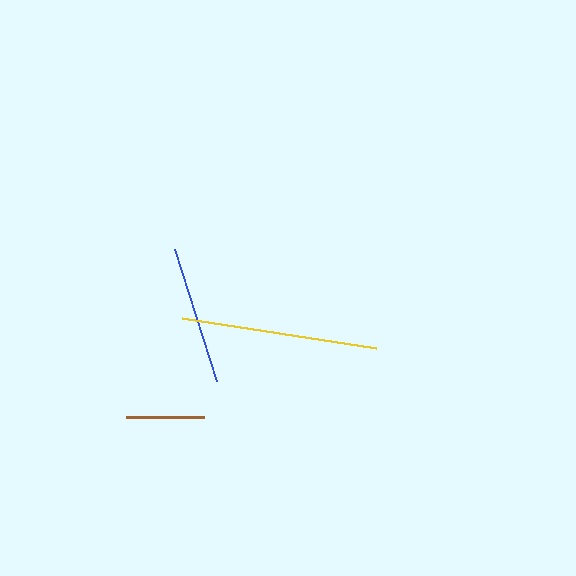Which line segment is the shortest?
The brown line is the shortest at approximately 79 pixels.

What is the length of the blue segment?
The blue segment is approximately 139 pixels long.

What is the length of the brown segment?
The brown segment is approximately 79 pixels long.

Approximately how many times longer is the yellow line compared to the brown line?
The yellow line is approximately 2.5 times the length of the brown line.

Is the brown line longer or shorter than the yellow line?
The yellow line is longer than the brown line.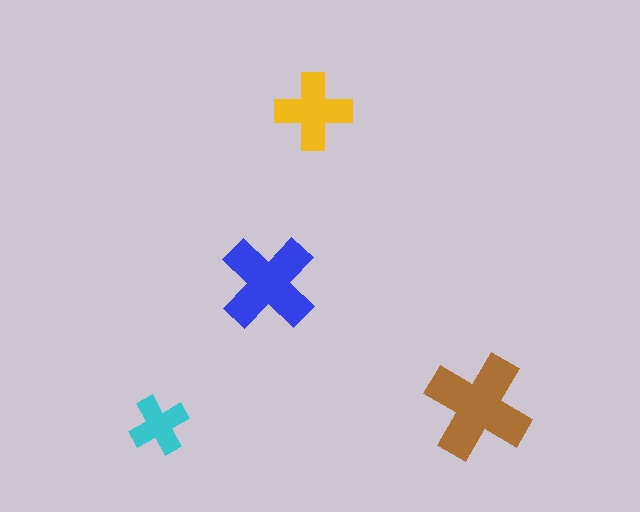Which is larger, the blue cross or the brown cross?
The brown one.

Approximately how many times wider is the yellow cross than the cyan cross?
About 1.5 times wider.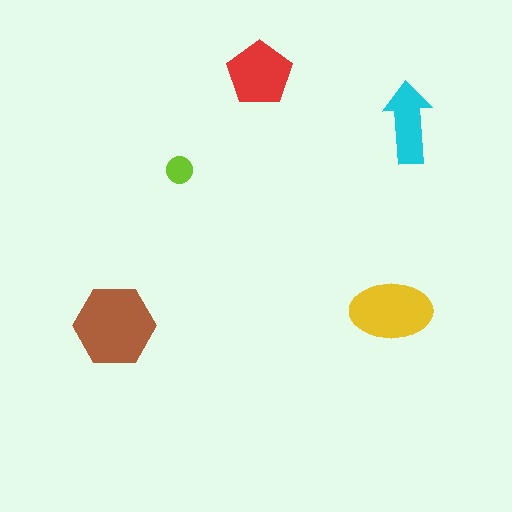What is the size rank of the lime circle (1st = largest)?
5th.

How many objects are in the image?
There are 5 objects in the image.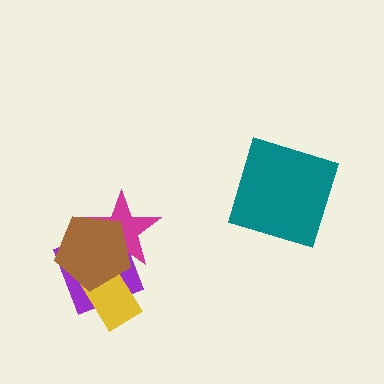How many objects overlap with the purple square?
3 objects overlap with the purple square.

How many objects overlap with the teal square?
0 objects overlap with the teal square.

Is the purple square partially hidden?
Yes, it is partially covered by another shape.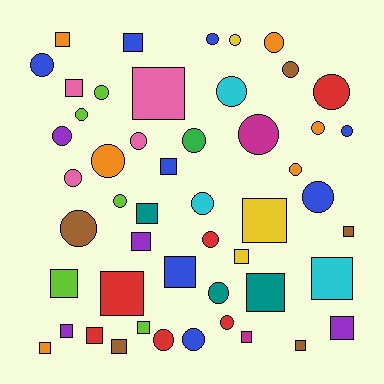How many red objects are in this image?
There are 6 red objects.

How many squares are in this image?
There are 23 squares.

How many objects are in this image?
There are 50 objects.